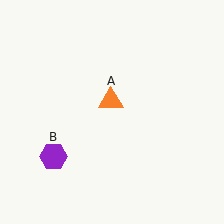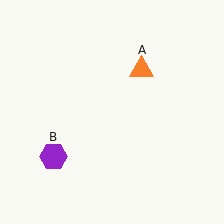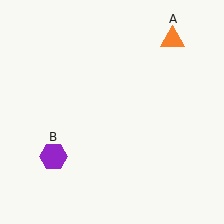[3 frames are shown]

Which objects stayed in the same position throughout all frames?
Purple hexagon (object B) remained stationary.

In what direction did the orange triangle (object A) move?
The orange triangle (object A) moved up and to the right.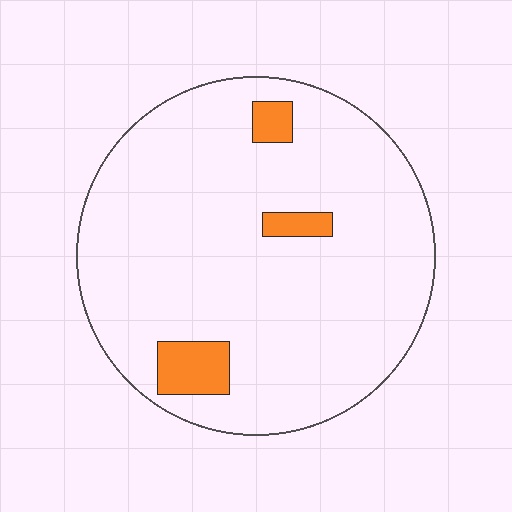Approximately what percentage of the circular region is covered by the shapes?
Approximately 5%.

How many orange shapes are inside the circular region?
3.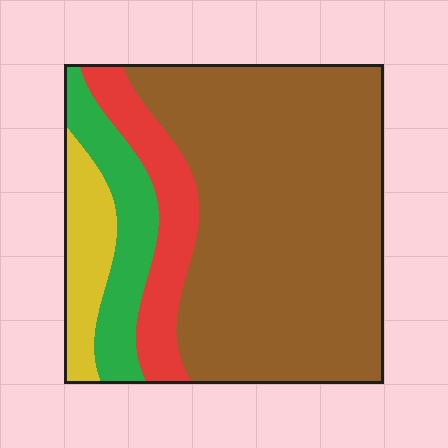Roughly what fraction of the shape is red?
Red takes up less than a sixth of the shape.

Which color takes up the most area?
Brown, at roughly 65%.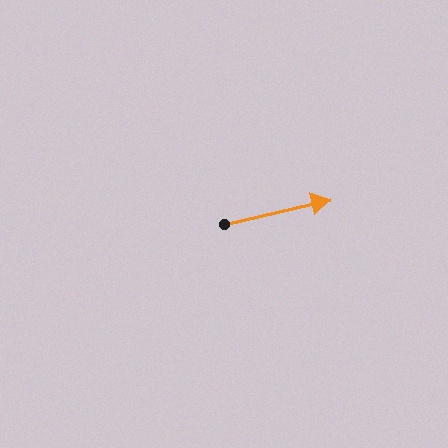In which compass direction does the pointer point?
East.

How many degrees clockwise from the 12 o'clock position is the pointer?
Approximately 77 degrees.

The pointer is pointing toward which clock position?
Roughly 3 o'clock.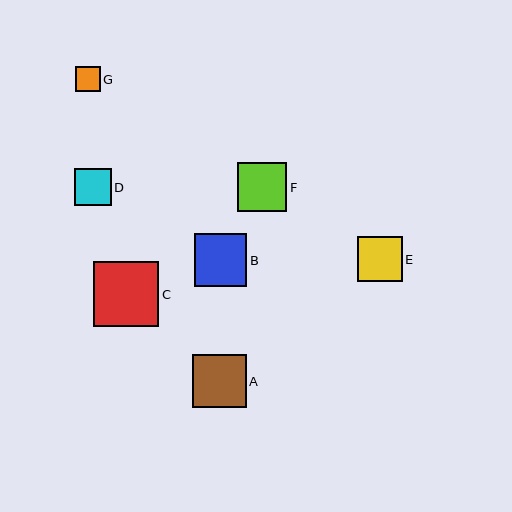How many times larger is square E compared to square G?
Square E is approximately 1.8 times the size of square G.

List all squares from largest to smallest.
From largest to smallest: C, A, B, F, E, D, G.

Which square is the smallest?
Square G is the smallest with a size of approximately 25 pixels.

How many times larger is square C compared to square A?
Square C is approximately 1.2 times the size of square A.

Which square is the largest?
Square C is the largest with a size of approximately 65 pixels.